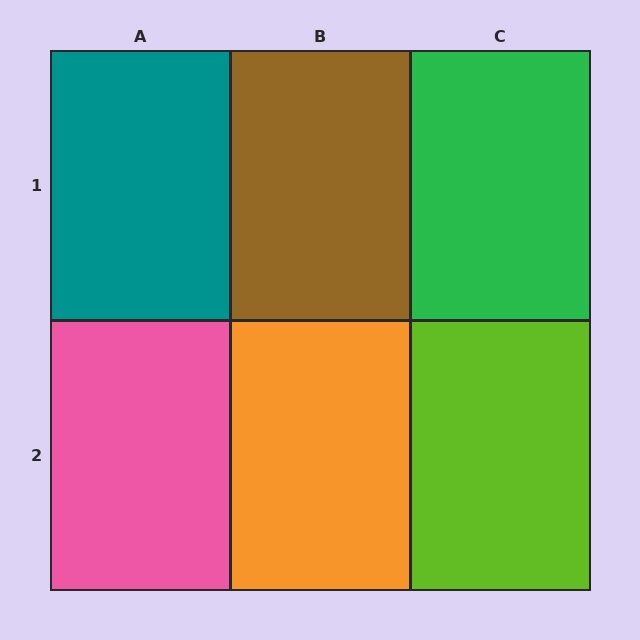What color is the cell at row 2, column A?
Pink.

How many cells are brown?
1 cell is brown.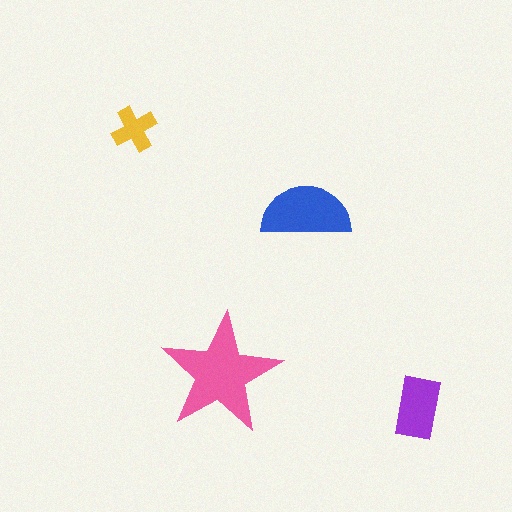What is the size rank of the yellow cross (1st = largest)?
4th.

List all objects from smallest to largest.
The yellow cross, the purple rectangle, the blue semicircle, the pink star.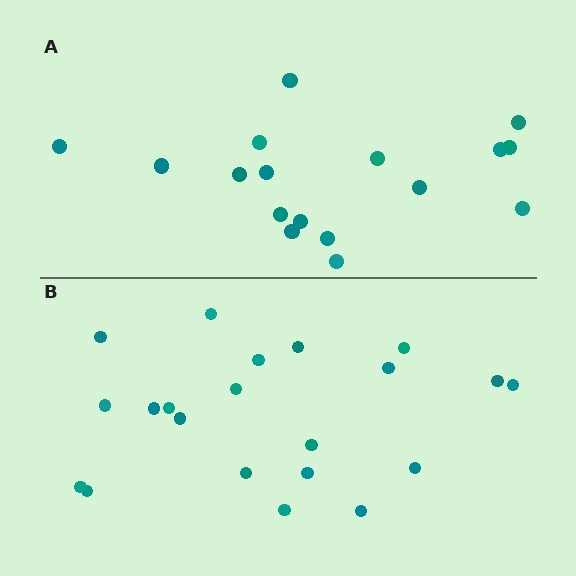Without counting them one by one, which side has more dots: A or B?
Region B (the bottom region) has more dots.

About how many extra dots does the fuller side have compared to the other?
Region B has about 4 more dots than region A.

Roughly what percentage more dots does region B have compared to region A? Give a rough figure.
About 25% more.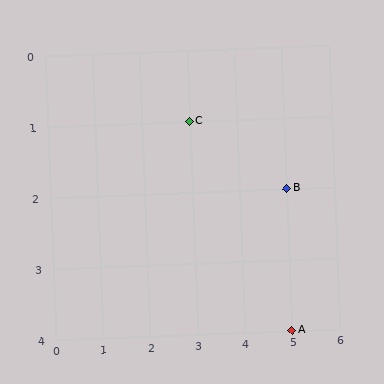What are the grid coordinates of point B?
Point B is at grid coordinates (5, 2).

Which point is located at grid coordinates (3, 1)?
Point C is at (3, 1).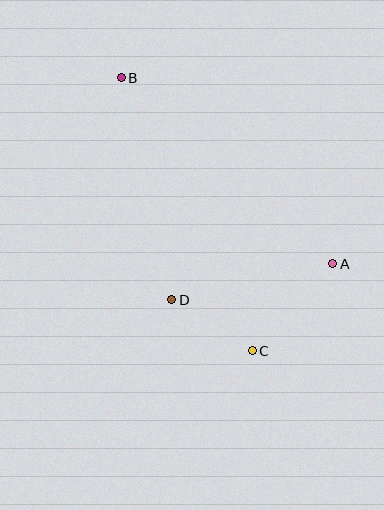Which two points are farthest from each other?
Points B and C are farthest from each other.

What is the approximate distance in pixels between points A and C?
The distance between A and C is approximately 118 pixels.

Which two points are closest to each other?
Points C and D are closest to each other.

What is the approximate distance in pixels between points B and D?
The distance between B and D is approximately 228 pixels.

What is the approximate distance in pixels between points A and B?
The distance between A and B is approximately 281 pixels.